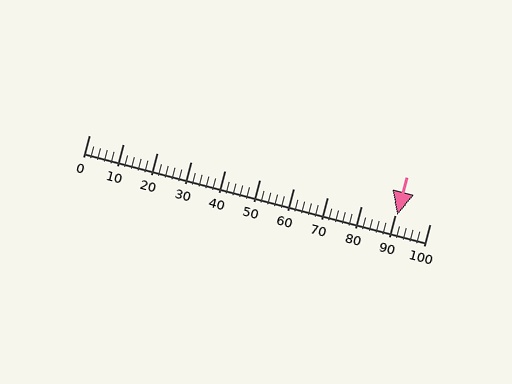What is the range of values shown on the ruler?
The ruler shows values from 0 to 100.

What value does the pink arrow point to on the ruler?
The pink arrow points to approximately 91.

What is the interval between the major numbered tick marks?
The major tick marks are spaced 10 units apart.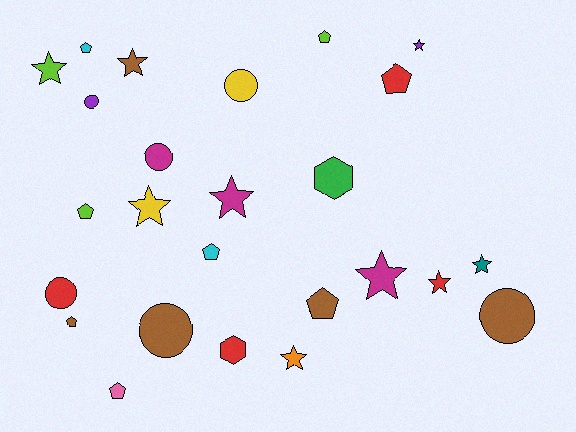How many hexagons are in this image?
There are 2 hexagons.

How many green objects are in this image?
There is 1 green object.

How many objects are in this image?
There are 25 objects.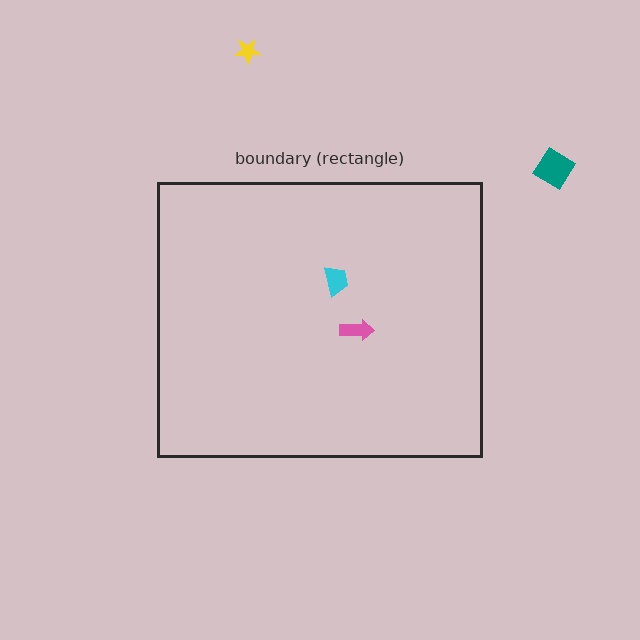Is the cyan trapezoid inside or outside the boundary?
Inside.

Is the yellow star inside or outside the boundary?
Outside.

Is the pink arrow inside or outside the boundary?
Inside.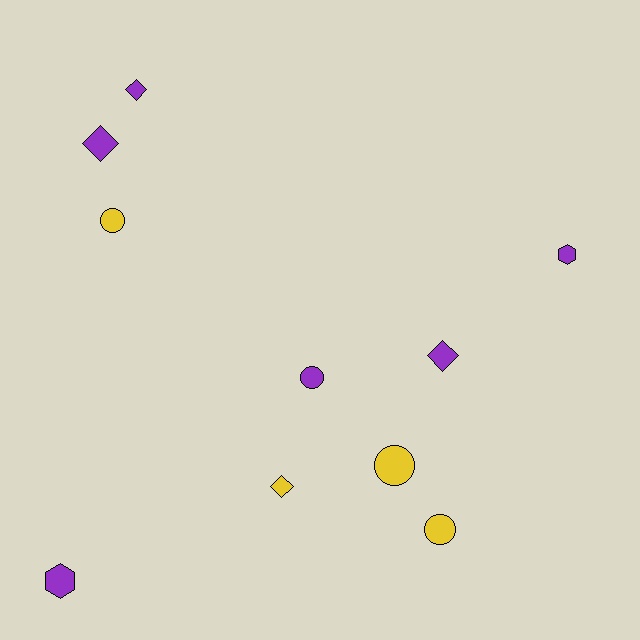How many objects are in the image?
There are 10 objects.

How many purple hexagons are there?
There are 2 purple hexagons.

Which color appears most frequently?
Purple, with 6 objects.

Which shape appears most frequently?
Circle, with 4 objects.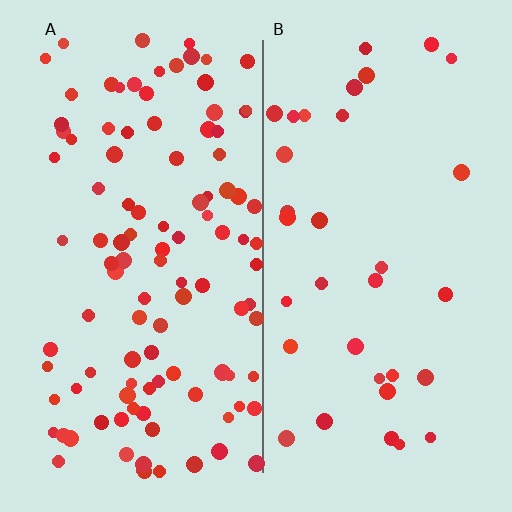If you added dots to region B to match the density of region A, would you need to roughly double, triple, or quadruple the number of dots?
Approximately triple.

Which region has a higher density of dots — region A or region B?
A (the left).